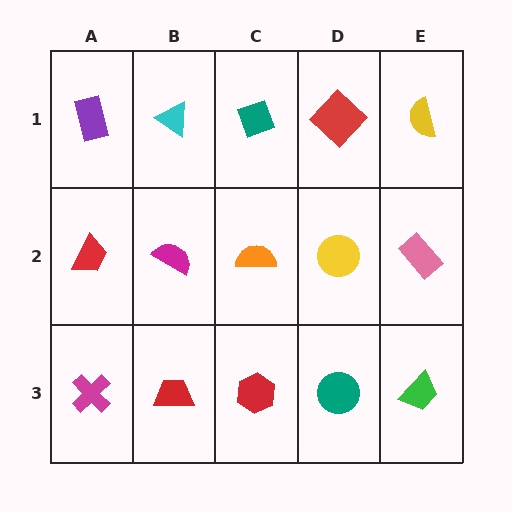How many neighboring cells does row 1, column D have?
3.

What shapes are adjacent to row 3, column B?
A magenta semicircle (row 2, column B), a magenta cross (row 3, column A), a red hexagon (row 3, column C).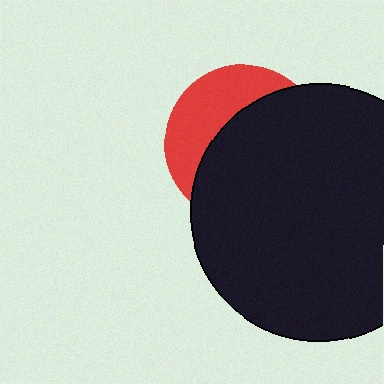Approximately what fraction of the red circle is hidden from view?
Roughly 65% of the red circle is hidden behind the black circle.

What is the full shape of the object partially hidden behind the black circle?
The partially hidden object is a red circle.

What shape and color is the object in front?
The object in front is a black circle.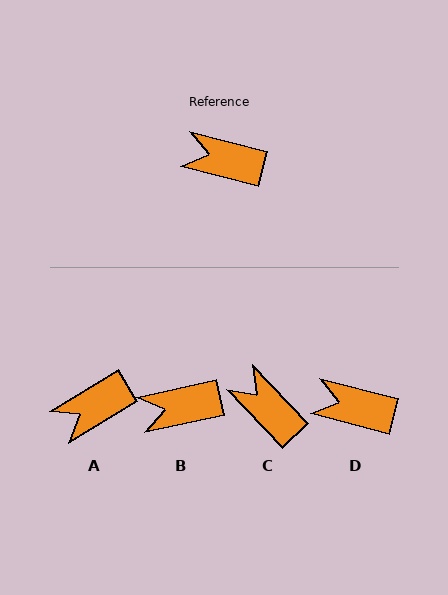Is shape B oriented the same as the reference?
No, it is off by about 27 degrees.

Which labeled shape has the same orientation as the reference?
D.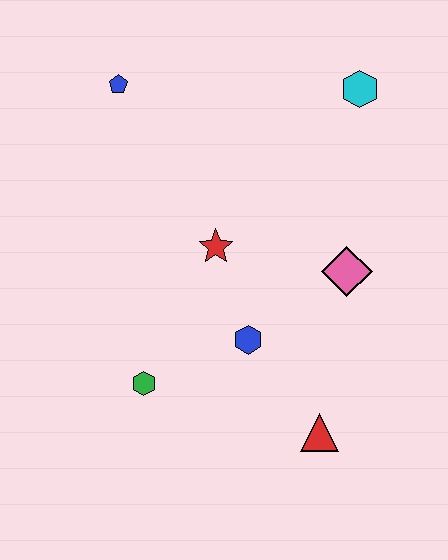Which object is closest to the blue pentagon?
The red star is closest to the blue pentagon.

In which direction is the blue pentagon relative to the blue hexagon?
The blue pentagon is above the blue hexagon.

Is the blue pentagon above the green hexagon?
Yes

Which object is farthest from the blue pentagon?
The red triangle is farthest from the blue pentagon.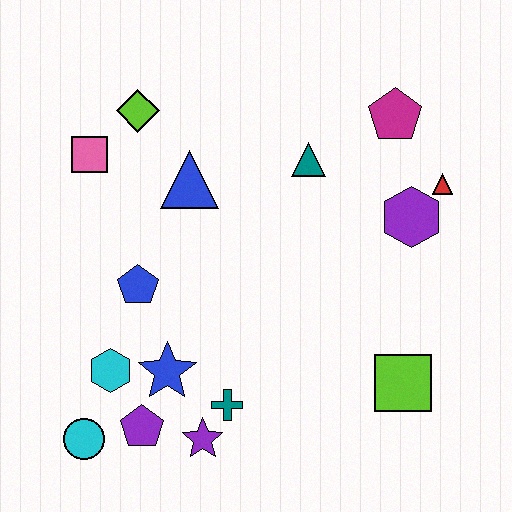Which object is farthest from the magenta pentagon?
The cyan circle is farthest from the magenta pentagon.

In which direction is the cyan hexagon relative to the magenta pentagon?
The cyan hexagon is to the left of the magenta pentagon.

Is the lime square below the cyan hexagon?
Yes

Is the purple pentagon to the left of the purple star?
Yes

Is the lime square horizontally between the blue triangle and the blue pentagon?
No